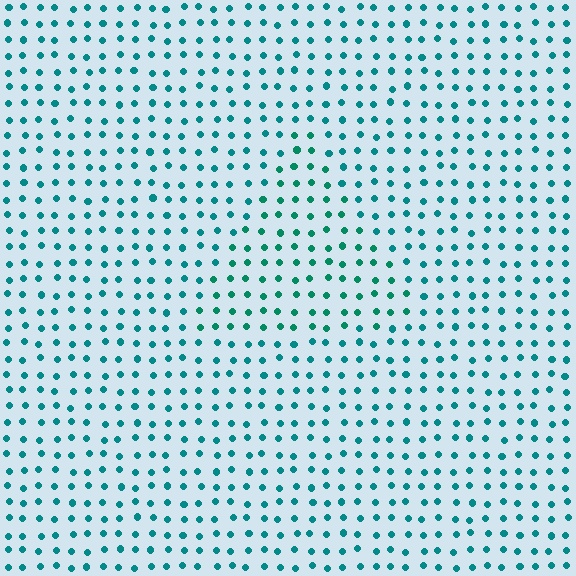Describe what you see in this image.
The image is filled with small teal elements in a uniform arrangement. A triangle-shaped region is visible where the elements are tinted to a slightly different hue, forming a subtle color boundary.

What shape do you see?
I see a triangle.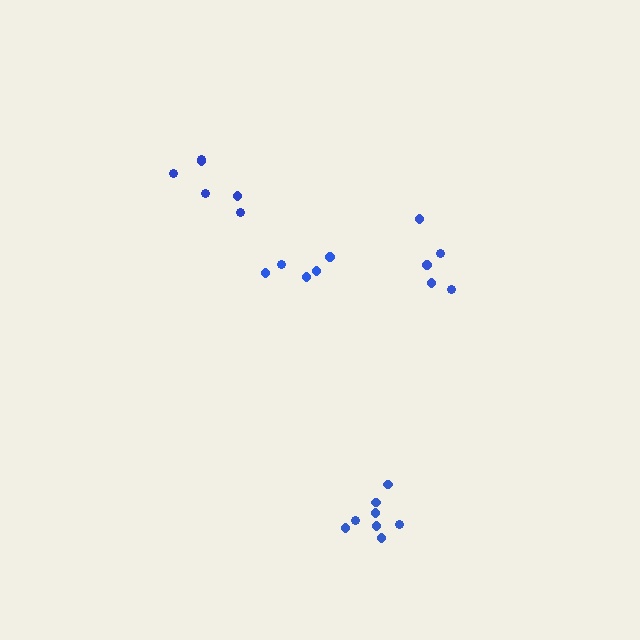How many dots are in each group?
Group 1: 8 dots, Group 2: 5 dots, Group 3: 6 dots, Group 4: 5 dots (24 total).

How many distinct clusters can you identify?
There are 4 distinct clusters.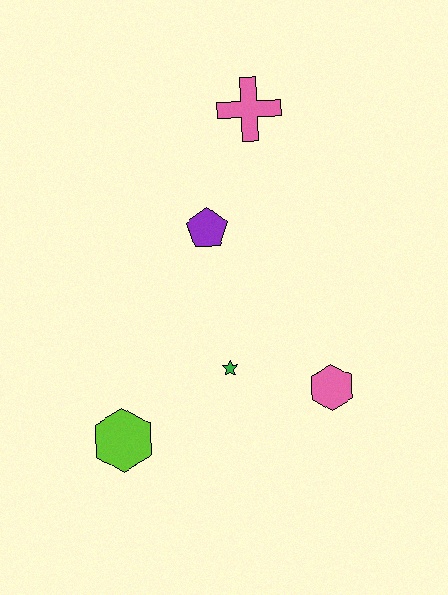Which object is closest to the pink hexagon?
The green star is closest to the pink hexagon.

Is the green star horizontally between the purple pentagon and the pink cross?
Yes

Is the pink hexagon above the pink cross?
No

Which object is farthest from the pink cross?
The lime hexagon is farthest from the pink cross.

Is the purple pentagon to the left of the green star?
Yes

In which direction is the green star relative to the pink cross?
The green star is below the pink cross.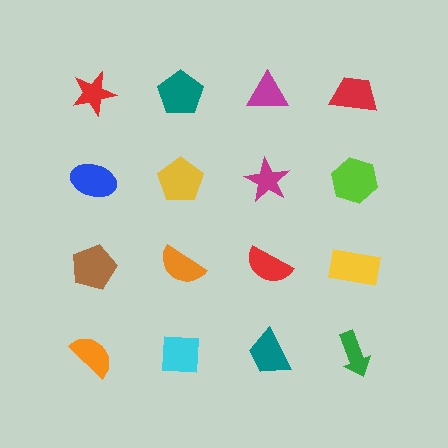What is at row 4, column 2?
A cyan square.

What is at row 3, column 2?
An orange semicircle.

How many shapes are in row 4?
4 shapes.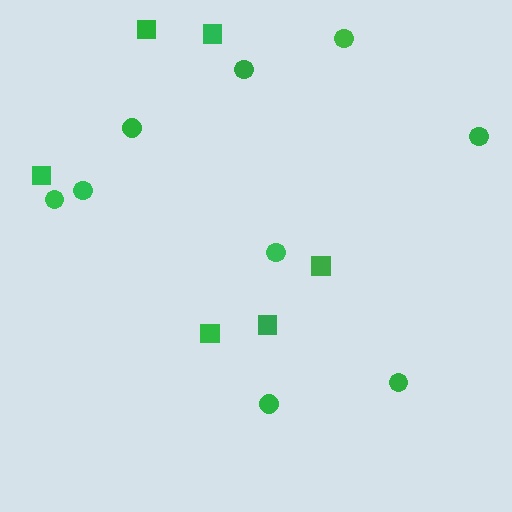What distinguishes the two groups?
There are 2 groups: one group of circles (9) and one group of squares (6).